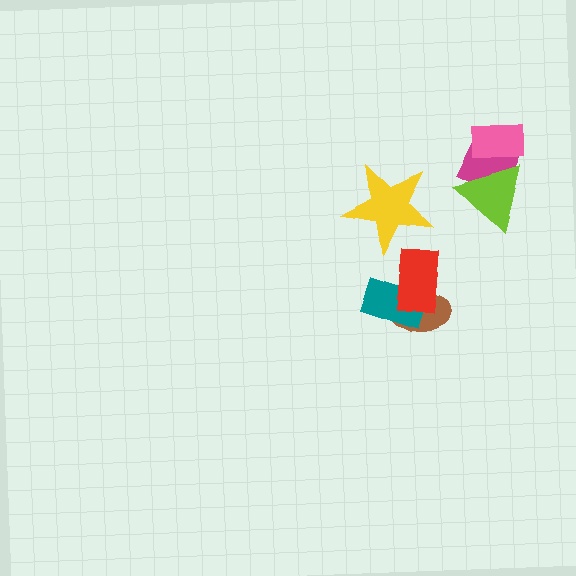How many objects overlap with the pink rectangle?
2 objects overlap with the pink rectangle.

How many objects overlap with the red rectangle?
2 objects overlap with the red rectangle.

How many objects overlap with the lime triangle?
2 objects overlap with the lime triangle.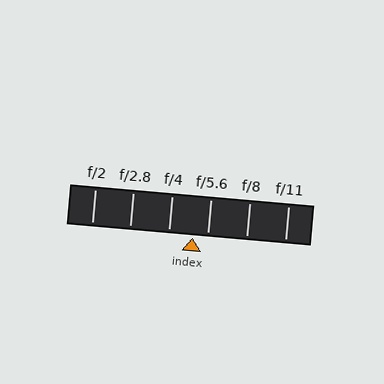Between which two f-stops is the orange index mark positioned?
The index mark is between f/4 and f/5.6.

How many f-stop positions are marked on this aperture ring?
There are 6 f-stop positions marked.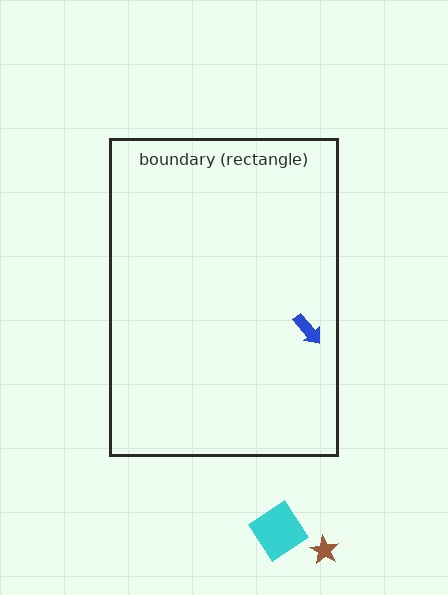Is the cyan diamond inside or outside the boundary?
Outside.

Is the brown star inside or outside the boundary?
Outside.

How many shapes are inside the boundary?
1 inside, 2 outside.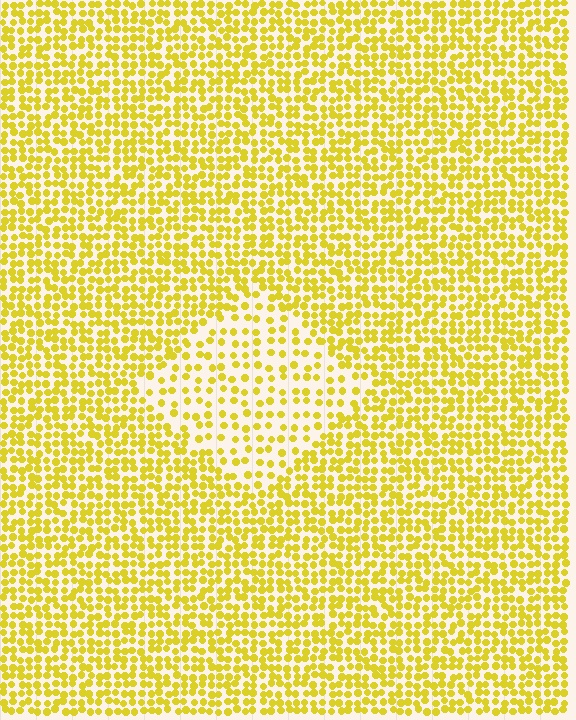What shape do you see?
I see a diamond.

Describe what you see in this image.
The image contains small yellow elements arranged at two different densities. A diamond-shaped region is visible where the elements are less densely packed than the surrounding area.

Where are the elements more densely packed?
The elements are more densely packed outside the diamond boundary.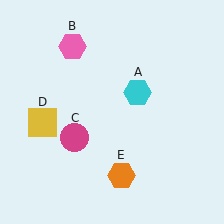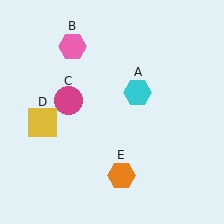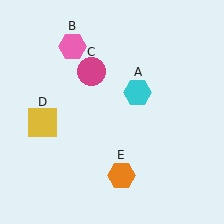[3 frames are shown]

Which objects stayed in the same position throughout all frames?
Cyan hexagon (object A) and pink hexagon (object B) and yellow square (object D) and orange hexagon (object E) remained stationary.